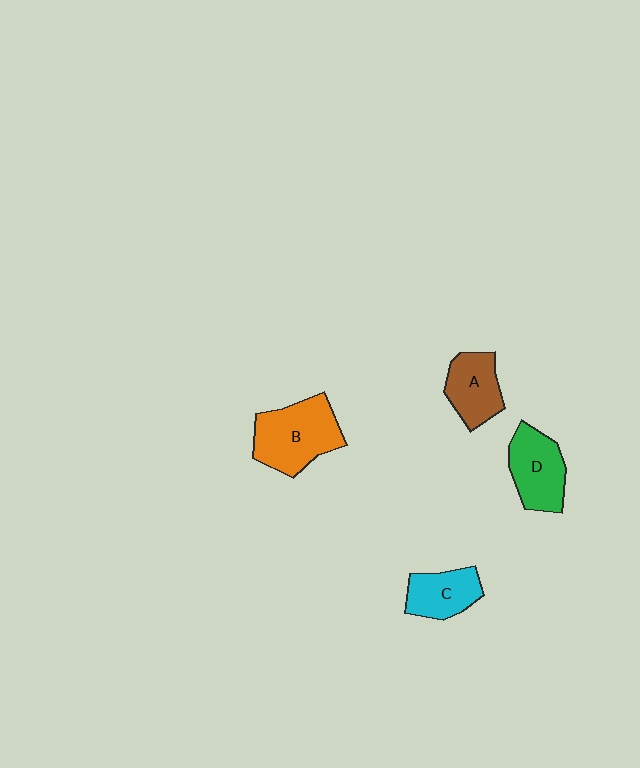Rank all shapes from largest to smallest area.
From largest to smallest: B (orange), D (green), A (brown), C (cyan).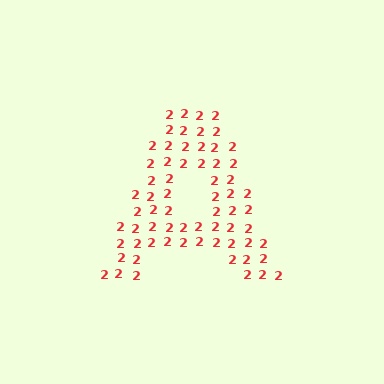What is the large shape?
The large shape is the letter A.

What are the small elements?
The small elements are digit 2's.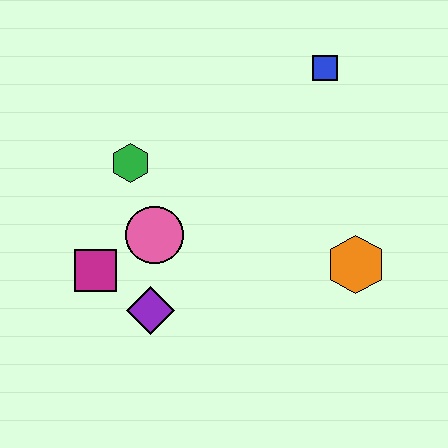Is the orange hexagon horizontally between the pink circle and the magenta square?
No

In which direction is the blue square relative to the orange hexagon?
The blue square is above the orange hexagon.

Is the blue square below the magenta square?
No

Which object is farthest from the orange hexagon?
The magenta square is farthest from the orange hexagon.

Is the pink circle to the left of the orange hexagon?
Yes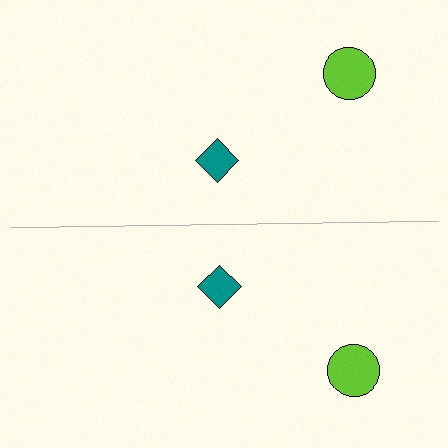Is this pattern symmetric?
Yes, this pattern has bilateral (reflection) symmetry.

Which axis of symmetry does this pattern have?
The pattern has a horizontal axis of symmetry running through the center of the image.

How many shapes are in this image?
There are 4 shapes in this image.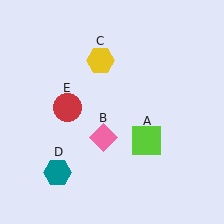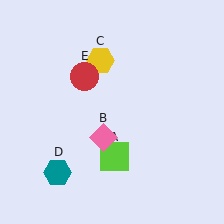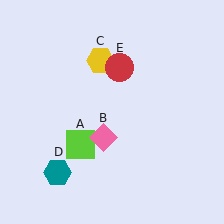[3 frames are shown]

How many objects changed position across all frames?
2 objects changed position: lime square (object A), red circle (object E).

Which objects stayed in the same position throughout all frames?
Pink diamond (object B) and yellow hexagon (object C) and teal hexagon (object D) remained stationary.